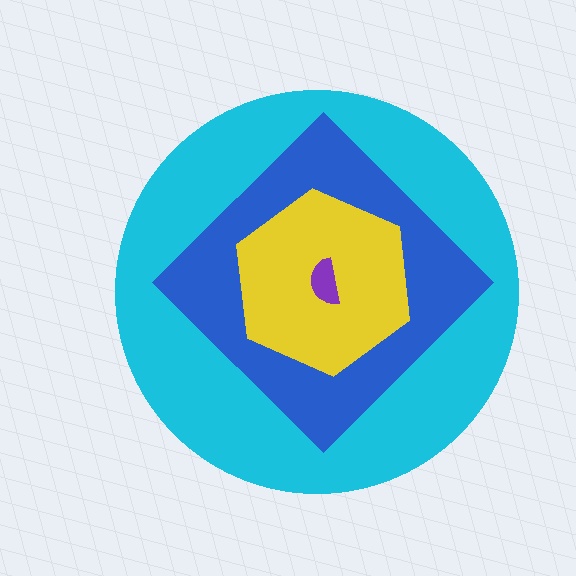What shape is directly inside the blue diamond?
The yellow hexagon.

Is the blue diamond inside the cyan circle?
Yes.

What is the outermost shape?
The cyan circle.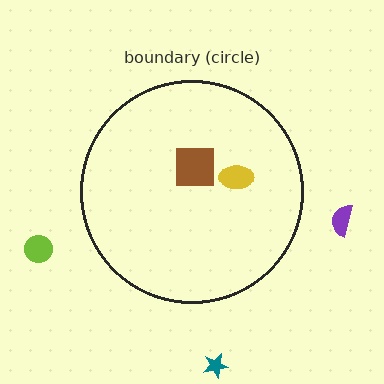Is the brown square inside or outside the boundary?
Inside.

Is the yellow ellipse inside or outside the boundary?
Inside.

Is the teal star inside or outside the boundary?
Outside.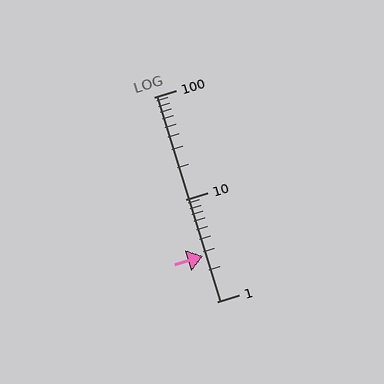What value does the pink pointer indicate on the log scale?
The pointer indicates approximately 2.8.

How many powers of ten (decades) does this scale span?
The scale spans 2 decades, from 1 to 100.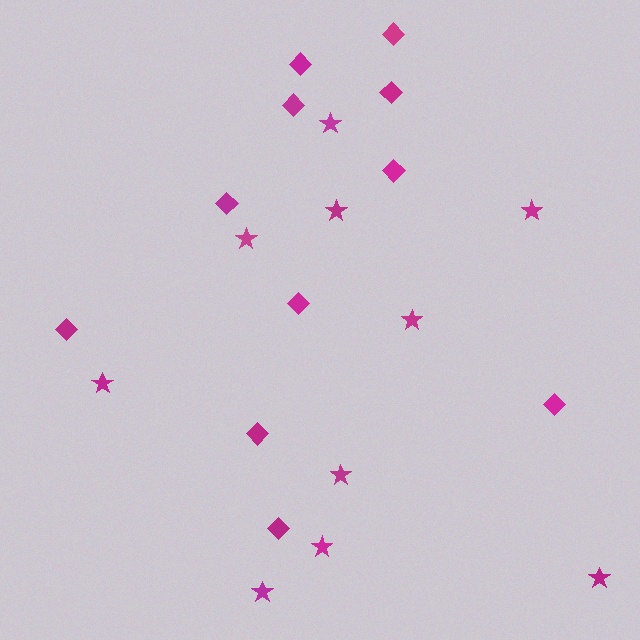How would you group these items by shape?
There are 2 groups: one group of diamonds (11) and one group of stars (10).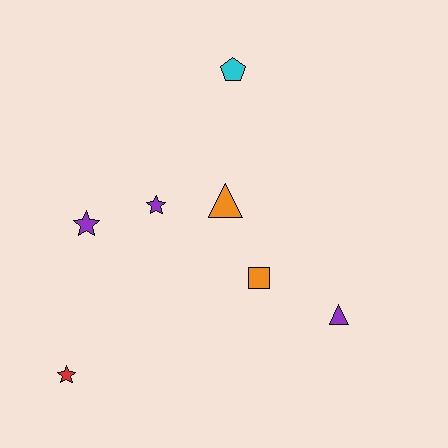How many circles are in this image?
There are no circles.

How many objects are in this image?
There are 7 objects.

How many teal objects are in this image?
There are no teal objects.